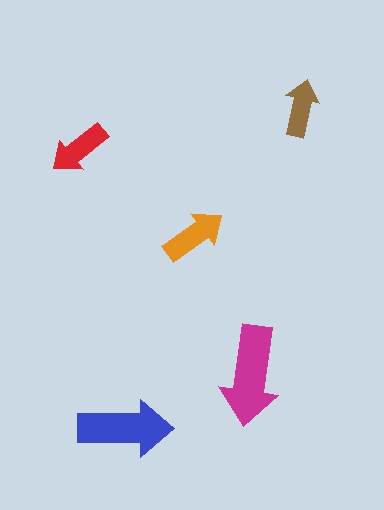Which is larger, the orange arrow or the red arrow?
The orange one.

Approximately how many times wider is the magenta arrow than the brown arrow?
About 1.5 times wider.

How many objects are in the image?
There are 5 objects in the image.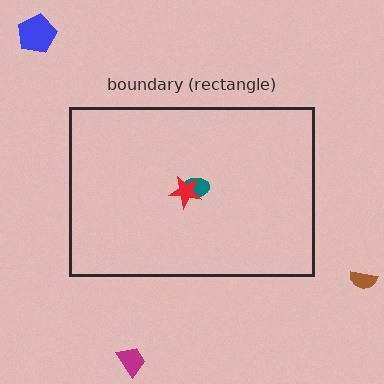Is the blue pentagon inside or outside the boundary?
Outside.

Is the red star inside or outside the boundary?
Inside.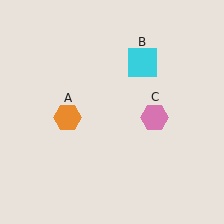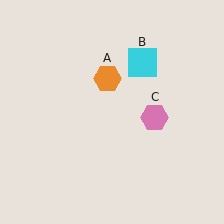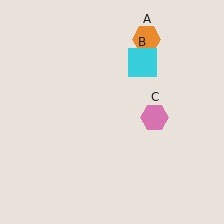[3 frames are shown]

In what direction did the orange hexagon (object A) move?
The orange hexagon (object A) moved up and to the right.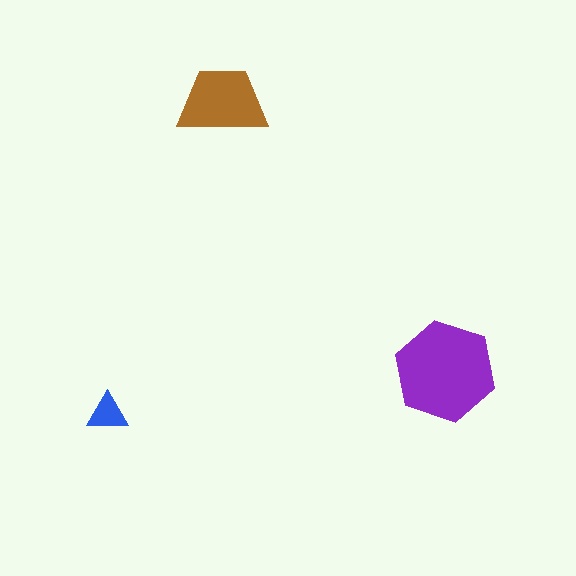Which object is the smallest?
The blue triangle.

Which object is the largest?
The purple hexagon.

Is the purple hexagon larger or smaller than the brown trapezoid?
Larger.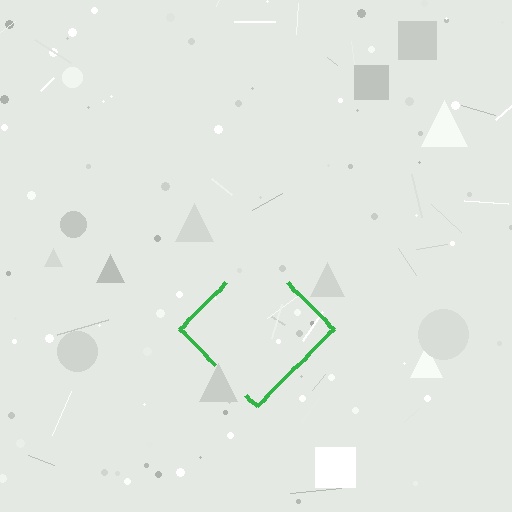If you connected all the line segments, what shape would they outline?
They would outline a diamond.